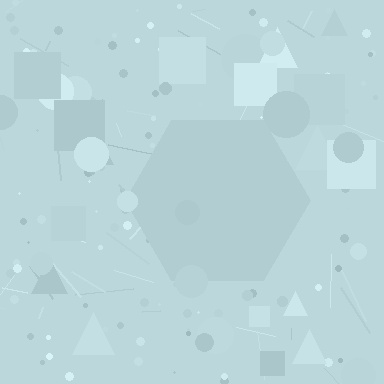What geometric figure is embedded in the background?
A hexagon is embedded in the background.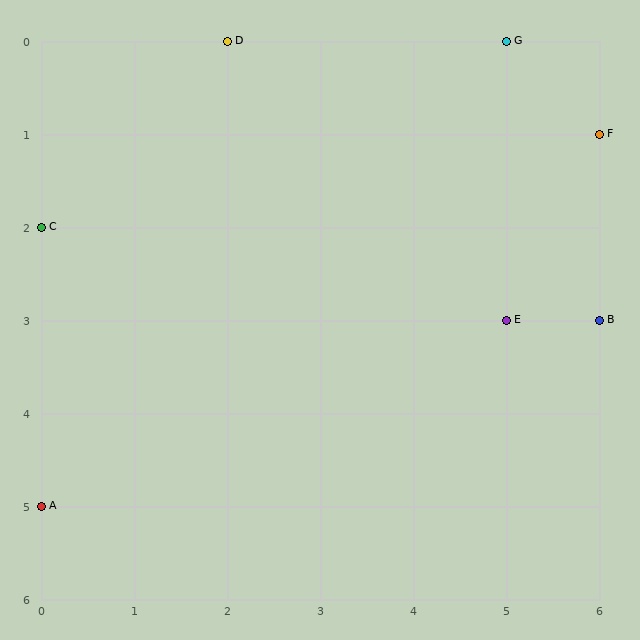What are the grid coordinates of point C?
Point C is at grid coordinates (0, 2).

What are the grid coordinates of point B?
Point B is at grid coordinates (6, 3).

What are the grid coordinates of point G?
Point G is at grid coordinates (5, 0).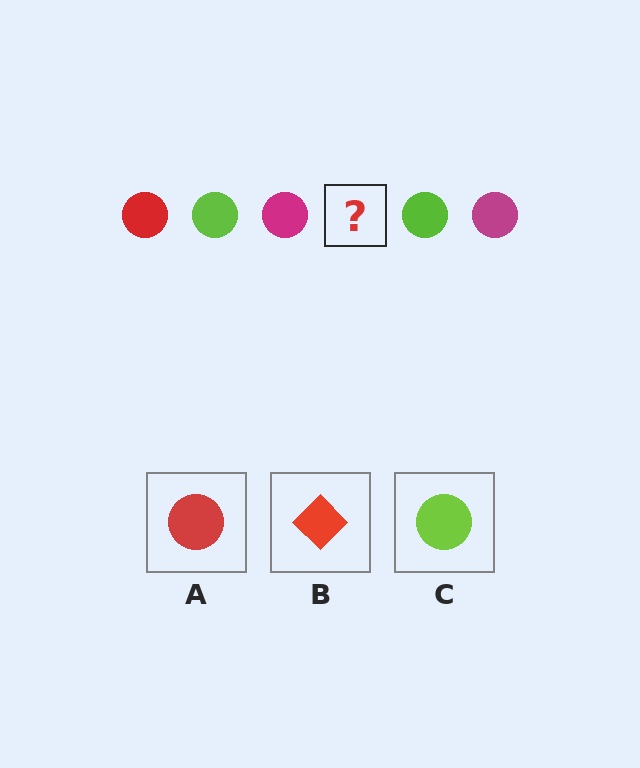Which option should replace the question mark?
Option A.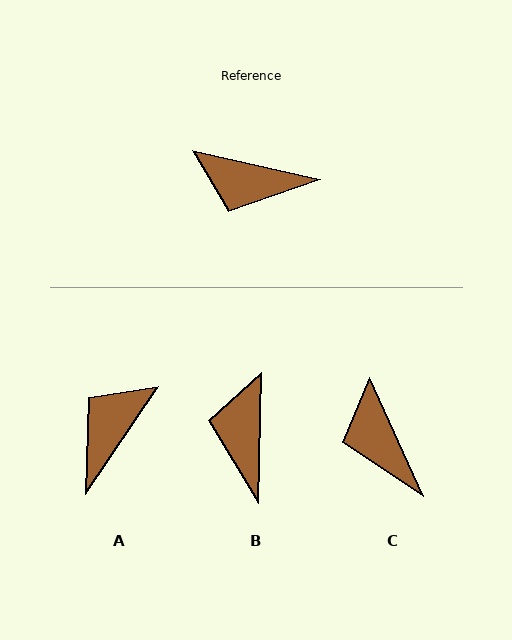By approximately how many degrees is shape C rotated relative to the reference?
Approximately 53 degrees clockwise.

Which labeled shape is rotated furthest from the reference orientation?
A, about 111 degrees away.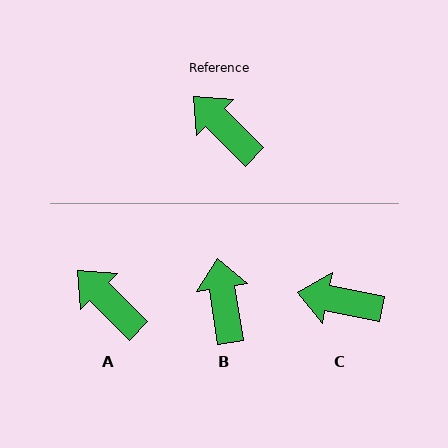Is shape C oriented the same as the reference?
No, it is off by about 34 degrees.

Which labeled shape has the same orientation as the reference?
A.